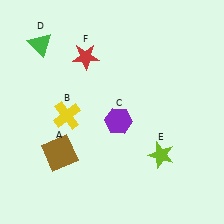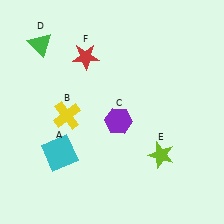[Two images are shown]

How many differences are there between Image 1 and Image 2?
There is 1 difference between the two images.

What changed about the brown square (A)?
In Image 1, A is brown. In Image 2, it changed to cyan.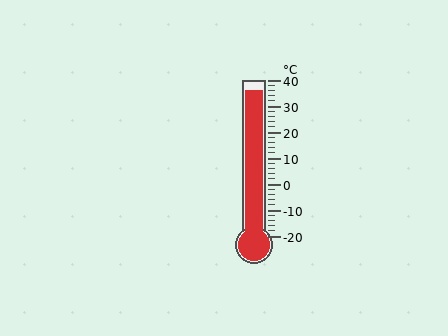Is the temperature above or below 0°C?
The temperature is above 0°C.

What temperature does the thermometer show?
The thermometer shows approximately 36°C.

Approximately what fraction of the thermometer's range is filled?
The thermometer is filled to approximately 95% of its range.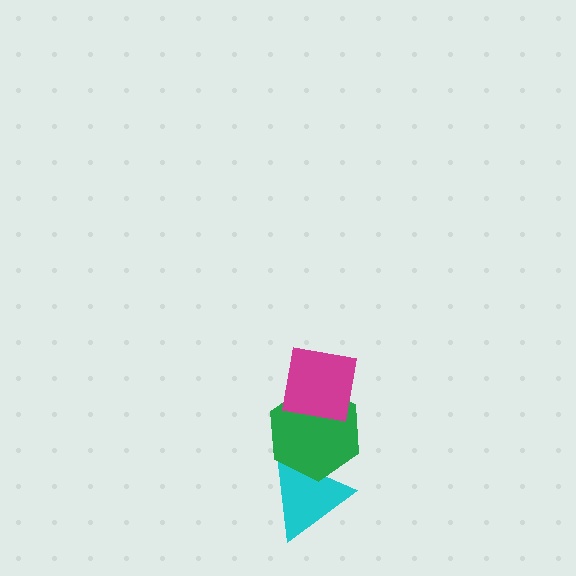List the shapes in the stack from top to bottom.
From top to bottom: the magenta square, the green hexagon, the cyan triangle.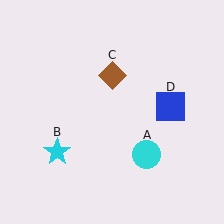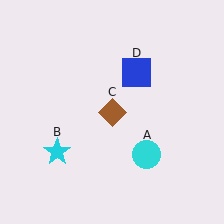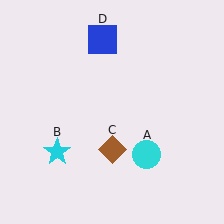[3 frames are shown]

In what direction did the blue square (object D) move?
The blue square (object D) moved up and to the left.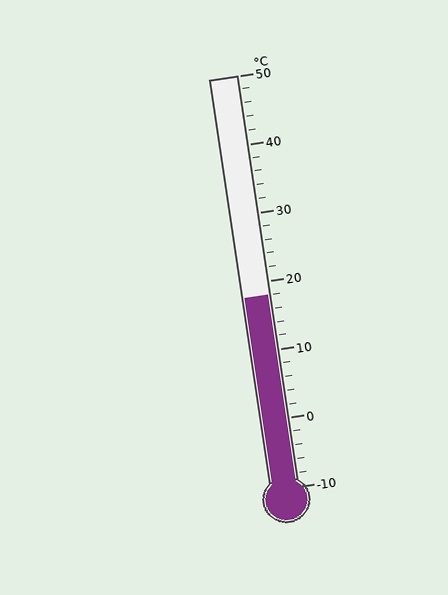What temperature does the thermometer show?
The thermometer shows approximately 18°C.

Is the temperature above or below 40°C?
The temperature is below 40°C.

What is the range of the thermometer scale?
The thermometer scale ranges from -10°C to 50°C.